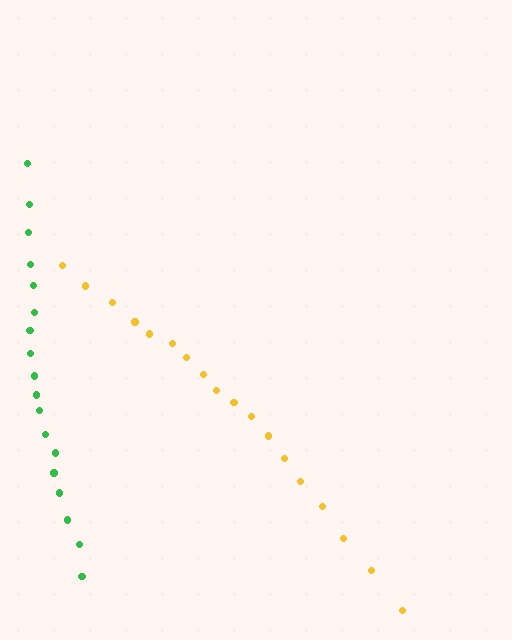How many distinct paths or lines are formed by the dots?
There are 2 distinct paths.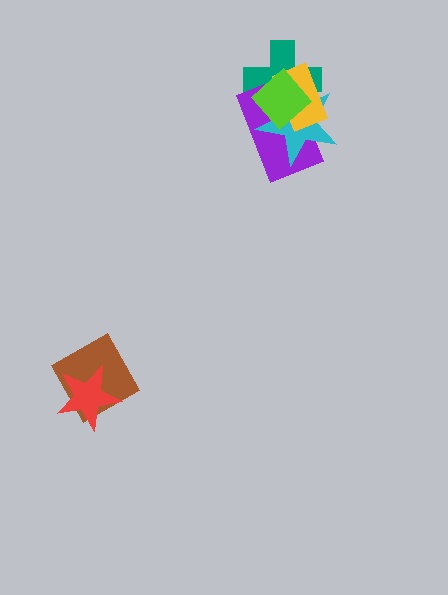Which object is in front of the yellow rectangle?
The lime diamond is in front of the yellow rectangle.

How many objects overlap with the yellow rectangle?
4 objects overlap with the yellow rectangle.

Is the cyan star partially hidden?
Yes, it is partially covered by another shape.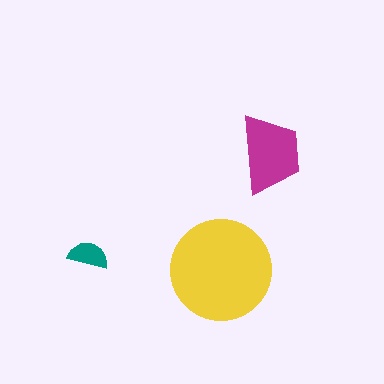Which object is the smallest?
The teal semicircle.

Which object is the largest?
The yellow circle.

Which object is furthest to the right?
The magenta trapezoid is rightmost.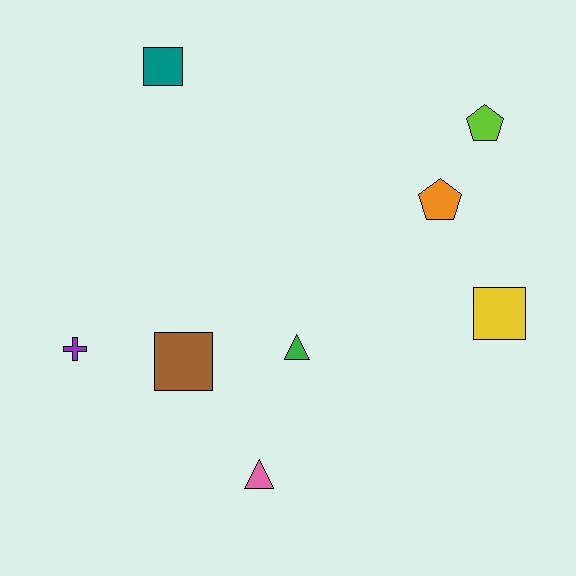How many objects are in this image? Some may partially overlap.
There are 8 objects.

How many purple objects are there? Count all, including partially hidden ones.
There is 1 purple object.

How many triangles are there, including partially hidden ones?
There are 2 triangles.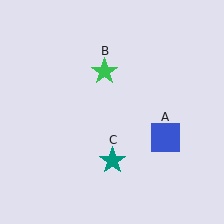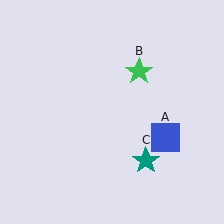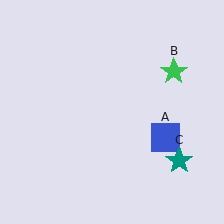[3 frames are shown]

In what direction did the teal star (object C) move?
The teal star (object C) moved right.